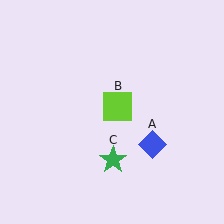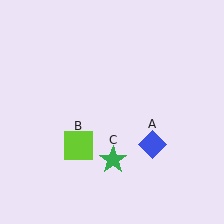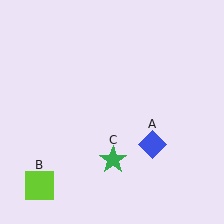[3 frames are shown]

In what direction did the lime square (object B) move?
The lime square (object B) moved down and to the left.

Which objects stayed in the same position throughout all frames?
Blue diamond (object A) and green star (object C) remained stationary.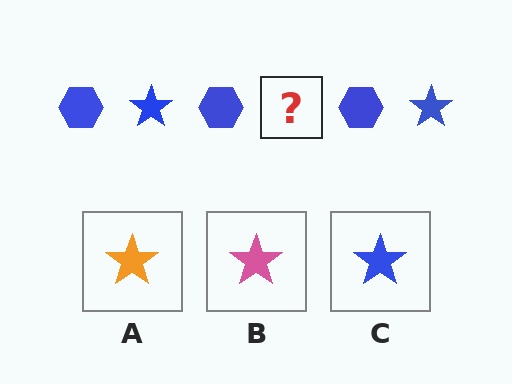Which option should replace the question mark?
Option C.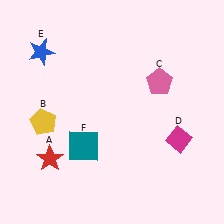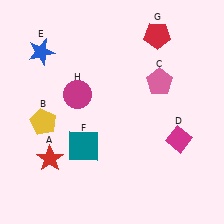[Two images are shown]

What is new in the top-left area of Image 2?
A magenta circle (H) was added in the top-left area of Image 2.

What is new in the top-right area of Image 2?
A red pentagon (G) was added in the top-right area of Image 2.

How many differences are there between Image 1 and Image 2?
There are 2 differences between the two images.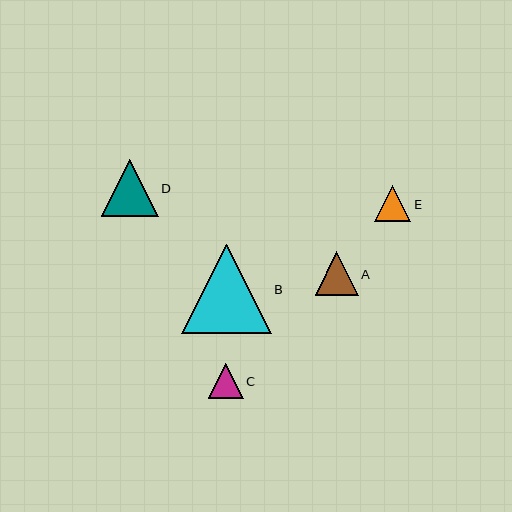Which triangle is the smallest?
Triangle C is the smallest with a size of approximately 35 pixels.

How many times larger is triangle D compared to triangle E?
Triangle D is approximately 1.6 times the size of triangle E.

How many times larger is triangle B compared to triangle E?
Triangle B is approximately 2.5 times the size of triangle E.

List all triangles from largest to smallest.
From largest to smallest: B, D, A, E, C.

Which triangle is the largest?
Triangle B is the largest with a size of approximately 90 pixels.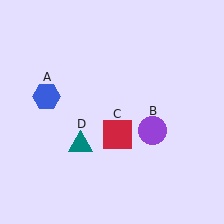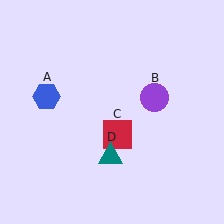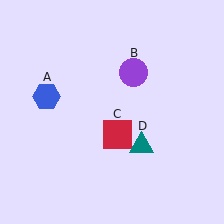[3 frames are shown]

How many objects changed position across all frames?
2 objects changed position: purple circle (object B), teal triangle (object D).